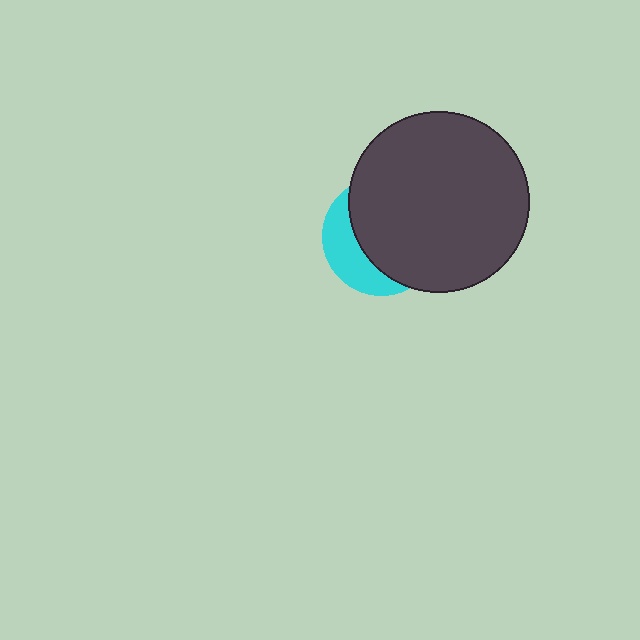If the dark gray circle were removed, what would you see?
You would see the complete cyan circle.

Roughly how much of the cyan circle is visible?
A small part of it is visible (roughly 32%).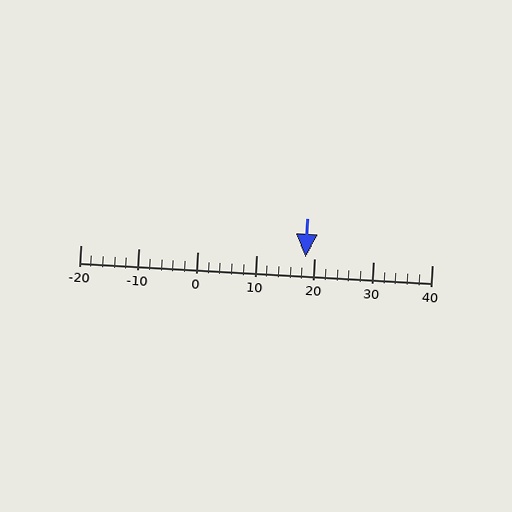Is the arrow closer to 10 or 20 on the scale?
The arrow is closer to 20.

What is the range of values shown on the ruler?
The ruler shows values from -20 to 40.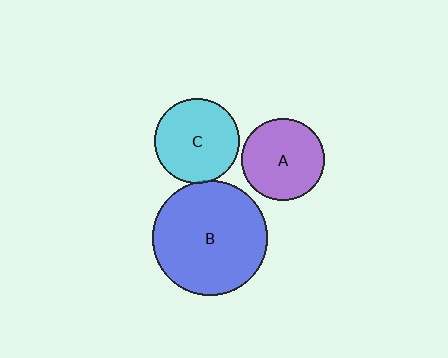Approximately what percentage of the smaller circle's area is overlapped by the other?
Approximately 5%.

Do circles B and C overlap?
Yes.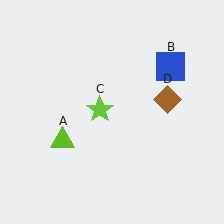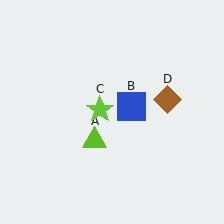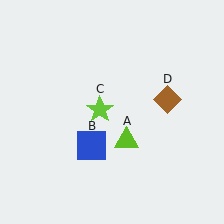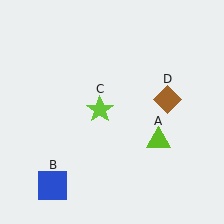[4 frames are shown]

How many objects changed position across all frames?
2 objects changed position: lime triangle (object A), blue square (object B).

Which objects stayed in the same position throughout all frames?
Lime star (object C) and brown diamond (object D) remained stationary.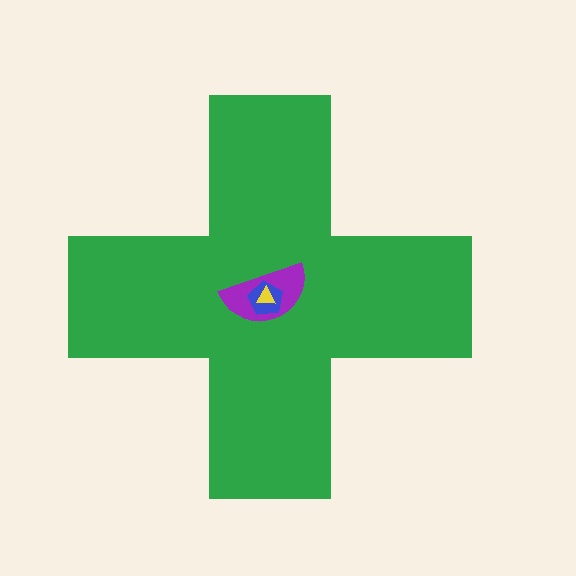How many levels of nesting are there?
4.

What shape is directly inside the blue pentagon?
The yellow triangle.